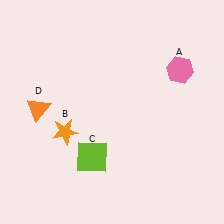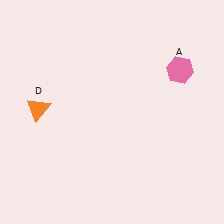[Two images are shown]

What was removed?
The lime square (C), the orange star (B) were removed in Image 2.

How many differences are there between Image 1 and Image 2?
There are 2 differences between the two images.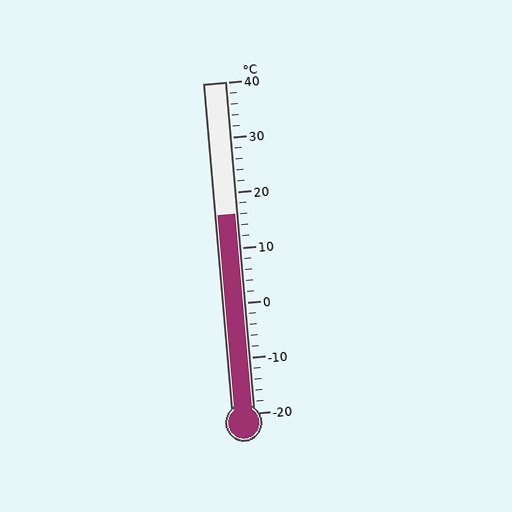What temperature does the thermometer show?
The thermometer shows approximately 16°C.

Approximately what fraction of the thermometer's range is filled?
The thermometer is filled to approximately 60% of its range.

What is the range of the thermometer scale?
The thermometer scale ranges from -20°C to 40°C.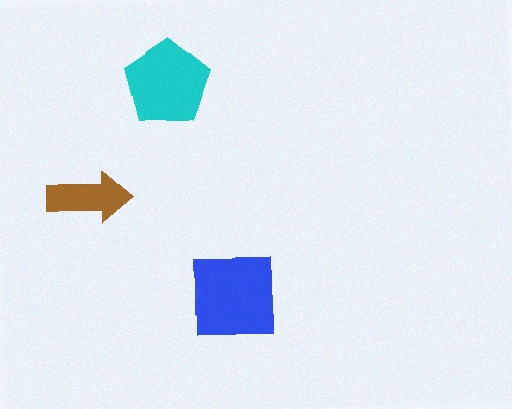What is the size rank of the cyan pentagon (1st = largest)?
2nd.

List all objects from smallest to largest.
The brown arrow, the cyan pentagon, the blue square.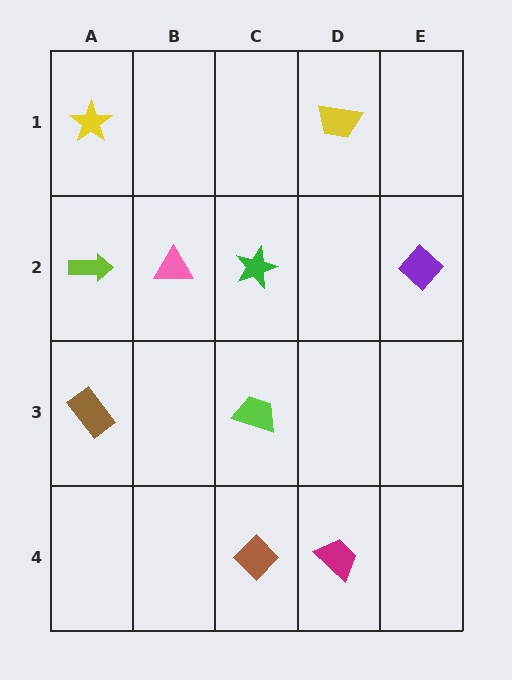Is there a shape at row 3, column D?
No, that cell is empty.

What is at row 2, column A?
A lime arrow.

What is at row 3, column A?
A brown rectangle.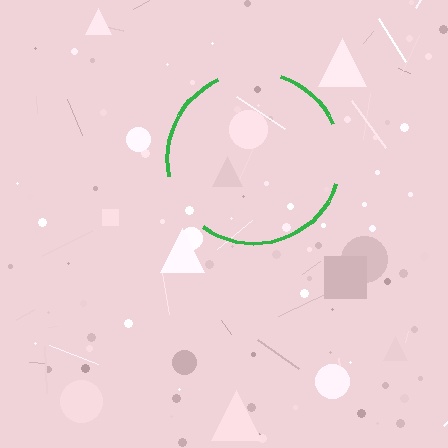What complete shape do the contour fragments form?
The contour fragments form a circle.